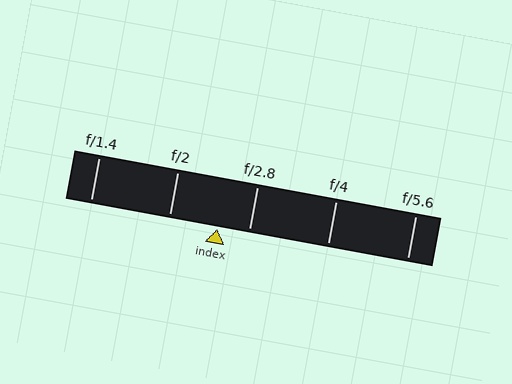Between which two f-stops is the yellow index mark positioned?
The index mark is between f/2 and f/2.8.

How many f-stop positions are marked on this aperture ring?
There are 5 f-stop positions marked.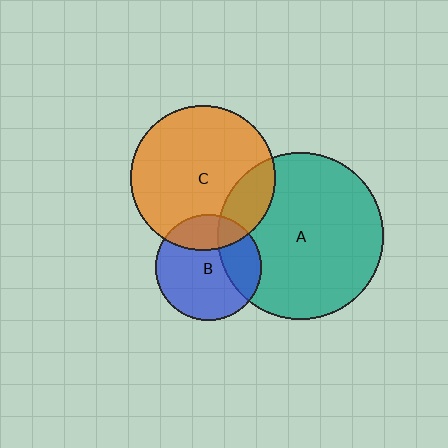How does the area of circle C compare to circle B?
Approximately 1.9 times.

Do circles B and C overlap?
Yes.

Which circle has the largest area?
Circle A (teal).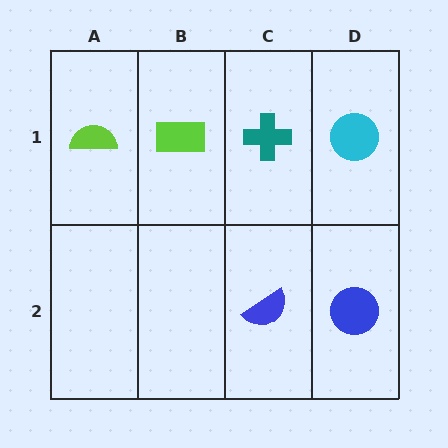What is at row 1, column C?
A teal cross.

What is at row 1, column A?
A lime semicircle.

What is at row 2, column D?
A blue circle.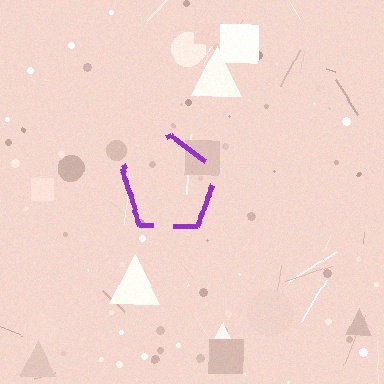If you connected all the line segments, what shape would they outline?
They would outline a pentagon.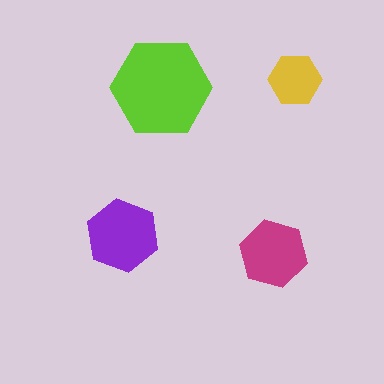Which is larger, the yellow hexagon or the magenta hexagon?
The magenta one.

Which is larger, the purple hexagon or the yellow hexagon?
The purple one.